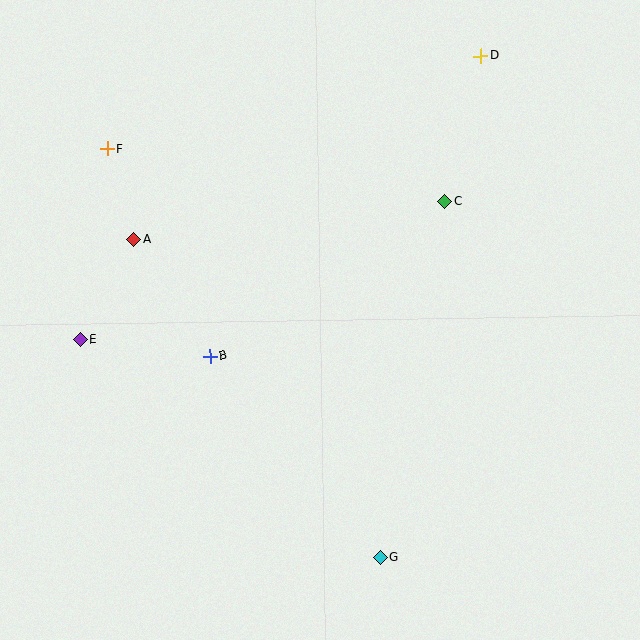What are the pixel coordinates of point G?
Point G is at (380, 557).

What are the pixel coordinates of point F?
Point F is at (108, 149).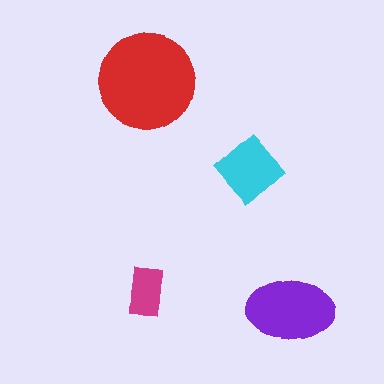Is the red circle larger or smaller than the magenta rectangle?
Larger.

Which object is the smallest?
The magenta rectangle.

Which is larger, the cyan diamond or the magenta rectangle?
The cyan diamond.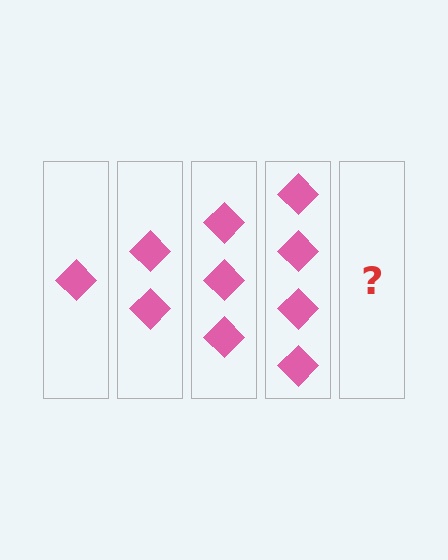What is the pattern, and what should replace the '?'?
The pattern is that each step adds one more diamond. The '?' should be 5 diamonds.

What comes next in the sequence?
The next element should be 5 diamonds.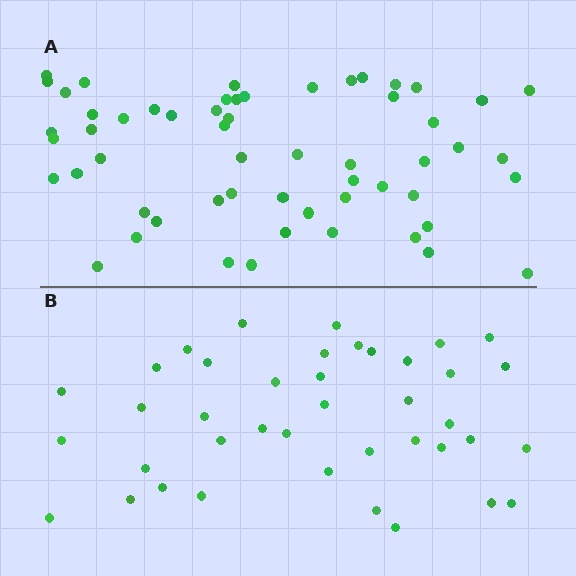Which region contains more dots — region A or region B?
Region A (the top region) has more dots.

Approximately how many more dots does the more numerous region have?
Region A has approximately 15 more dots than region B.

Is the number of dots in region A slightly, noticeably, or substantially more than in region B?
Region A has noticeably more, but not dramatically so. The ratio is roughly 1.4 to 1.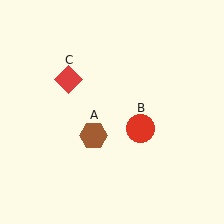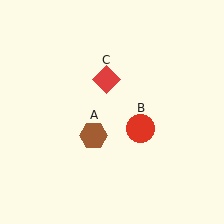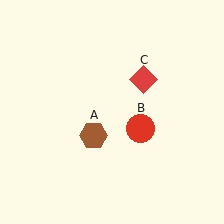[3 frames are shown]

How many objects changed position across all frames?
1 object changed position: red diamond (object C).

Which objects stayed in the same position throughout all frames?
Brown hexagon (object A) and red circle (object B) remained stationary.